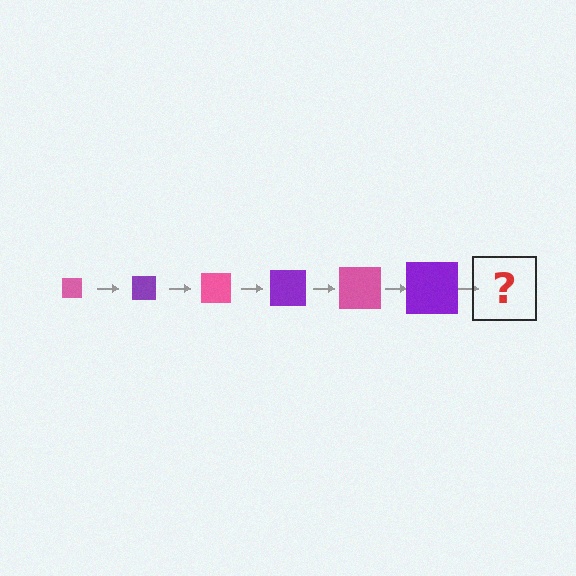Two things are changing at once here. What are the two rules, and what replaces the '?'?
The two rules are that the square grows larger each step and the color cycles through pink and purple. The '?' should be a pink square, larger than the previous one.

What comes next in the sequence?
The next element should be a pink square, larger than the previous one.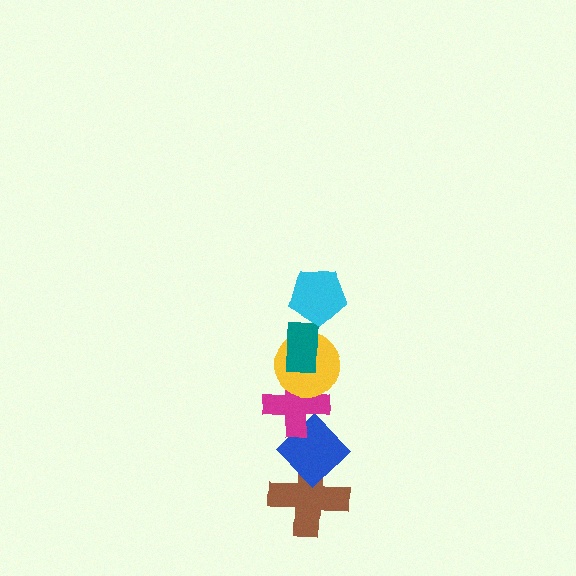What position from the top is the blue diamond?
The blue diamond is 5th from the top.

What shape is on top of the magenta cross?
The yellow circle is on top of the magenta cross.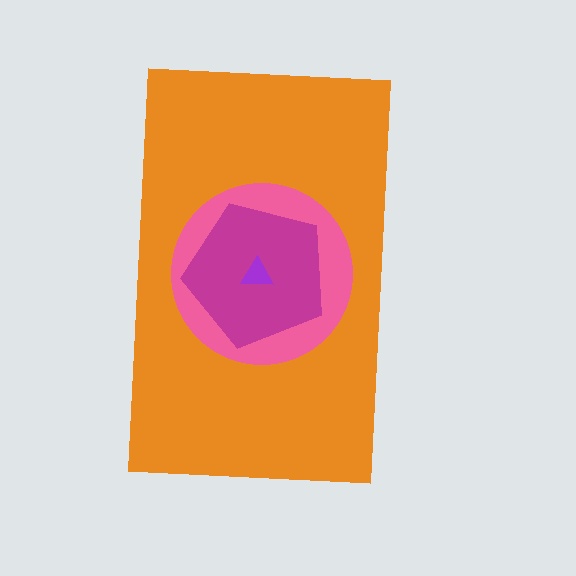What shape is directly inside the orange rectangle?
The pink circle.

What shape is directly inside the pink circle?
The magenta pentagon.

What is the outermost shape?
The orange rectangle.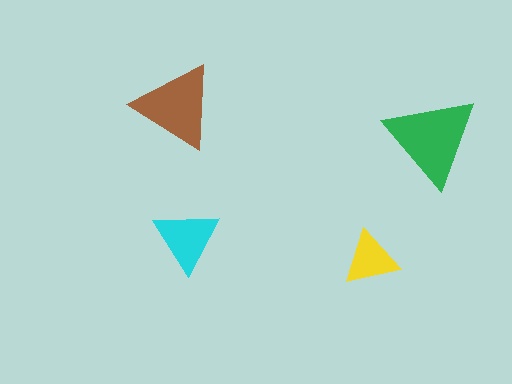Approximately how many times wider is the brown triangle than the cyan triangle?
About 1.5 times wider.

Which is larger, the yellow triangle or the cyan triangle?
The cyan one.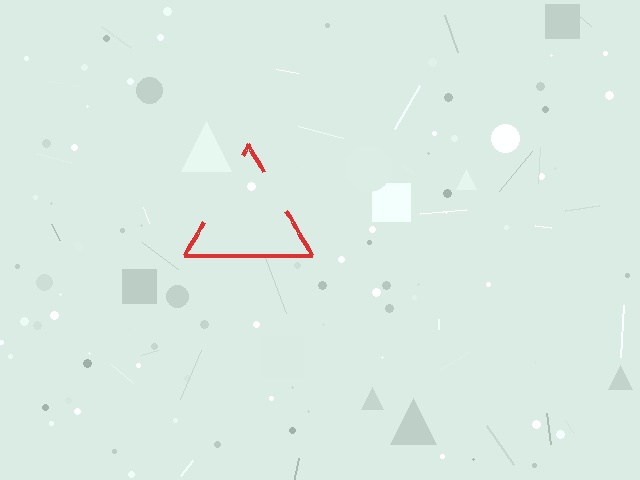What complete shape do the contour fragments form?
The contour fragments form a triangle.